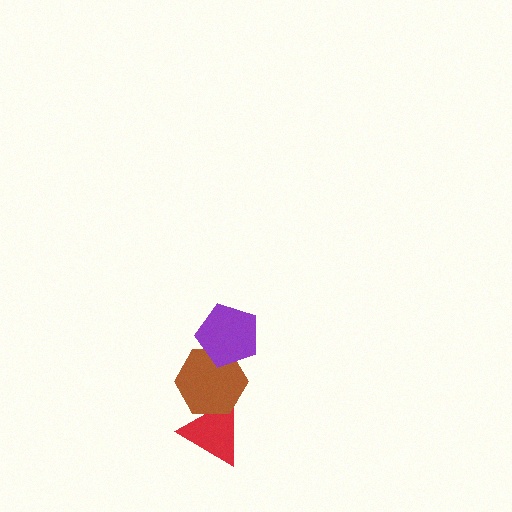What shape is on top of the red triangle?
The brown hexagon is on top of the red triangle.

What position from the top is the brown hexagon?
The brown hexagon is 2nd from the top.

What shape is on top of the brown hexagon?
The purple pentagon is on top of the brown hexagon.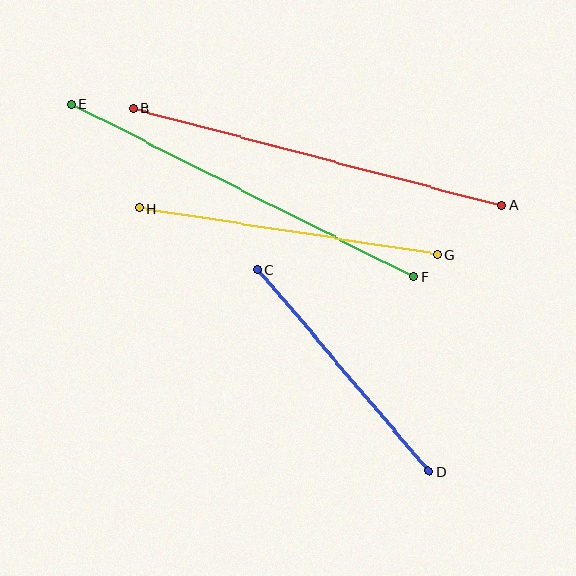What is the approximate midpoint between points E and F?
The midpoint is at approximately (243, 191) pixels.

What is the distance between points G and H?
The distance is approximately 302 pixels.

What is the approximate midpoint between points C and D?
The midpoint is at approximately (343, 370) pixels.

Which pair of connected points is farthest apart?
Points E and F are farthest apart.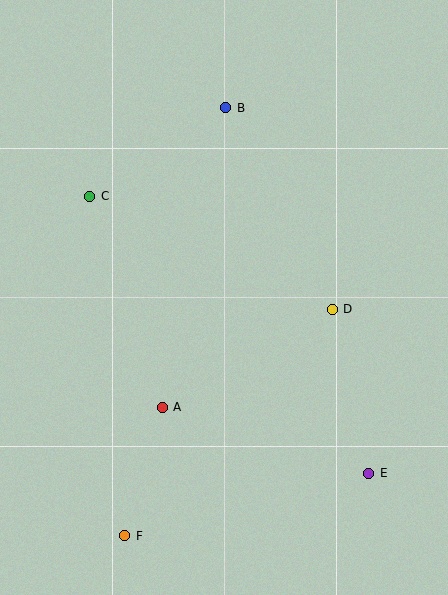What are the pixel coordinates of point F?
Point F is at (125, 536).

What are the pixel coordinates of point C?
Point C is at (90, 196).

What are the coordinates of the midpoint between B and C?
The midpoint between B and C is at (158, 152).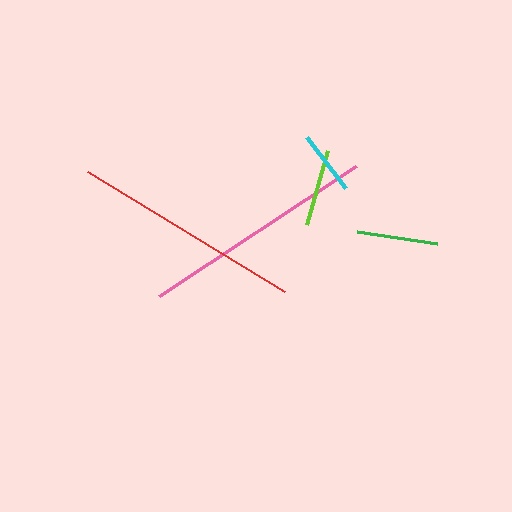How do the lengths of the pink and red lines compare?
The pink and red lines are approximately the same length.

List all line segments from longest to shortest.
From longest to shortest: pink, red, green, lime, cyan.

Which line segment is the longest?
The pink line is the longest at approximately 236 pixels.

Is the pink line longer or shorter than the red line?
The pink line is longer than the red line.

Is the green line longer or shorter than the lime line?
The green line is longer than the lime line.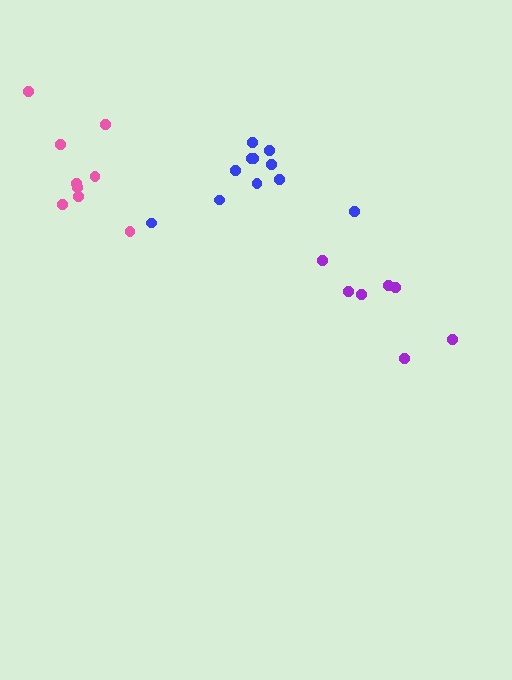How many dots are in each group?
Group 1: 11 dots, Group 2: 7 dots, Group 3: 9 dots (27 total).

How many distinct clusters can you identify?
There are 3 distinct clusters.